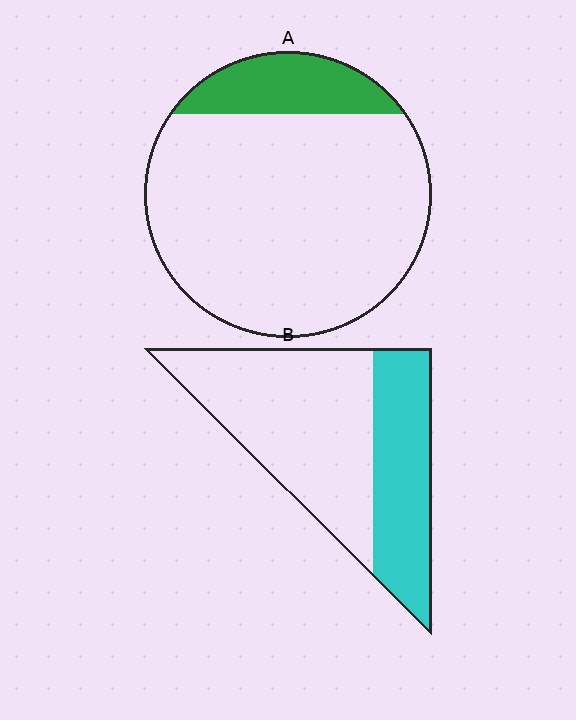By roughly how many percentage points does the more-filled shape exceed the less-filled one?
By roughly 20 percentage points (B over A).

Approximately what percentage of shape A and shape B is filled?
A is approximately 15% and B is approximately 35%.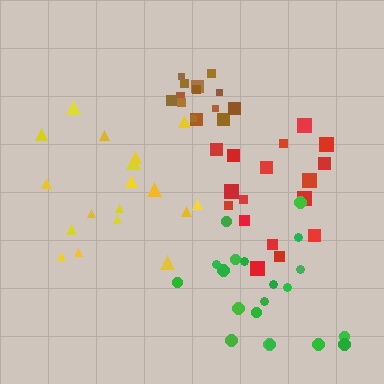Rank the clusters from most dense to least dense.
brown, red, yellow, green.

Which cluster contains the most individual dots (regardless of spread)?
Green (20).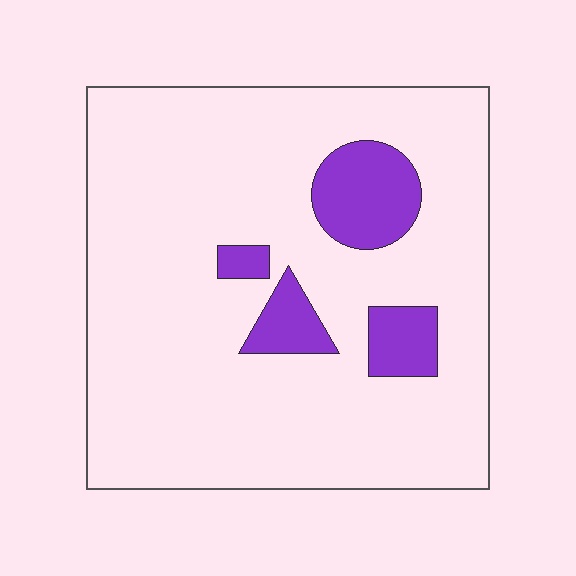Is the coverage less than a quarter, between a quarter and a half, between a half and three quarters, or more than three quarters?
Less than a quarter.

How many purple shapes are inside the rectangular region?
4.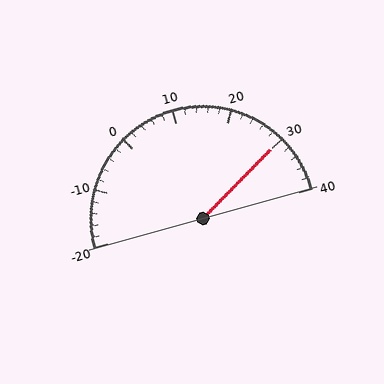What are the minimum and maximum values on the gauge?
The gauge ranges from -20 to 40.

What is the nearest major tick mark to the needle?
The nearest major tick mark is 30.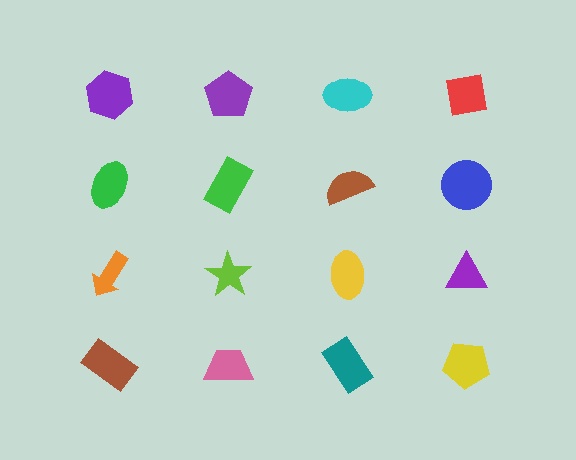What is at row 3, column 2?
A lime star.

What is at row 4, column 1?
A brown rectangle.